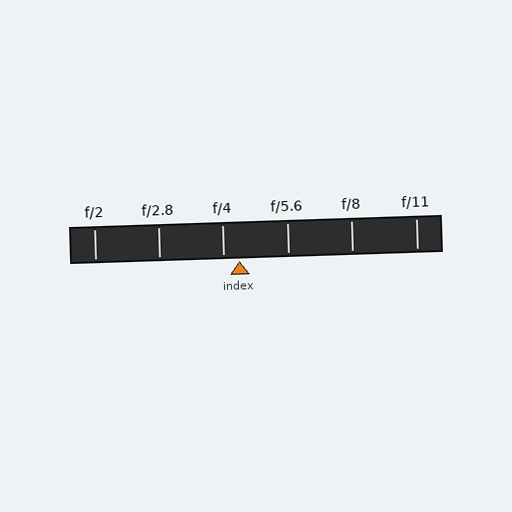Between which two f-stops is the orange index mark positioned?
The index mark is between f/4 and f/5.6.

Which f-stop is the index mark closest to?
The index mark is closest to f/4.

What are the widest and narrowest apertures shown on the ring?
The widest aperture shown is f/2 and the narrowest is f/11.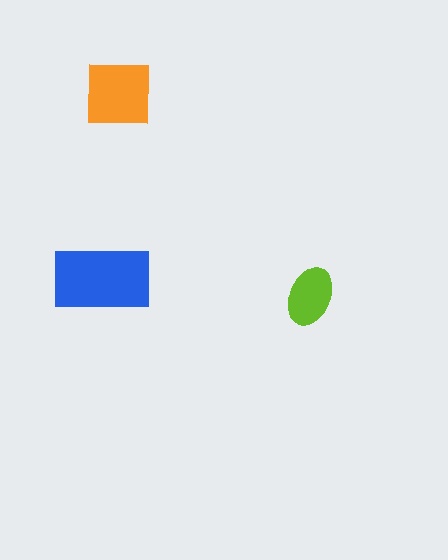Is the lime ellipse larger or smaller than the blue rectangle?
Smaller.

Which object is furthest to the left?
The blue rectangle is leftmost.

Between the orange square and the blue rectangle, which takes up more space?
The blue rectangle.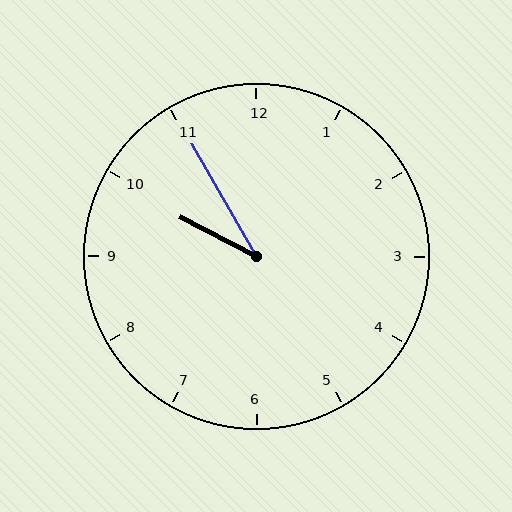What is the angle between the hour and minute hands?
Approximately 32 degrees.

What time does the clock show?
9:55.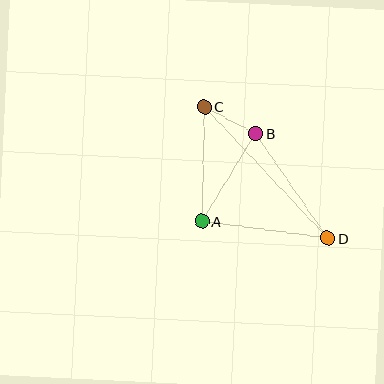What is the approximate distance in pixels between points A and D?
The distance between A and D is approximately 127 pixels.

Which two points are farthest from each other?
Points C and D are farthest from each other.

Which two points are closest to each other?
Points B and C are closest to each other.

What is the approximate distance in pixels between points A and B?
The distance between A and B is approximately 103 pixels.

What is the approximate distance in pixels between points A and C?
The distance between A and C is approximately 114 pixels.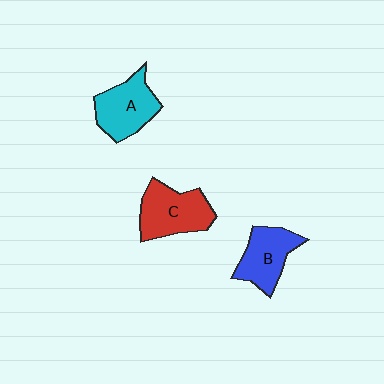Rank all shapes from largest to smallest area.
From largest to smallest: C (red), A (cyan), B (blue).